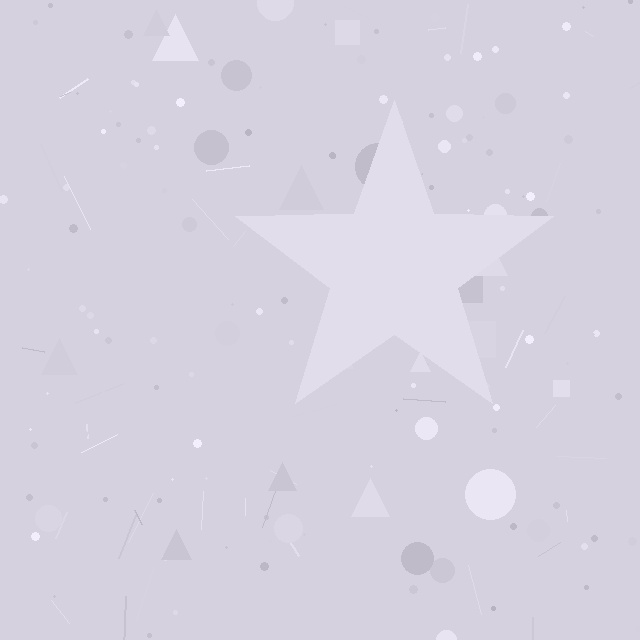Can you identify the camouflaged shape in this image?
The camouflaged shape is a star.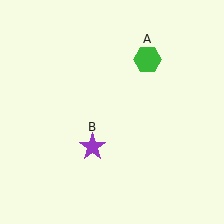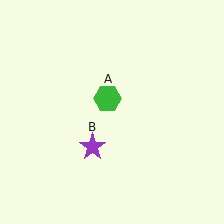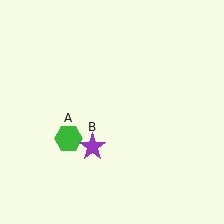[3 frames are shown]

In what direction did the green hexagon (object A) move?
The green hexagon (object A) moved down and to the left.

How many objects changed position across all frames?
1 object changed position: green hexagon (object A).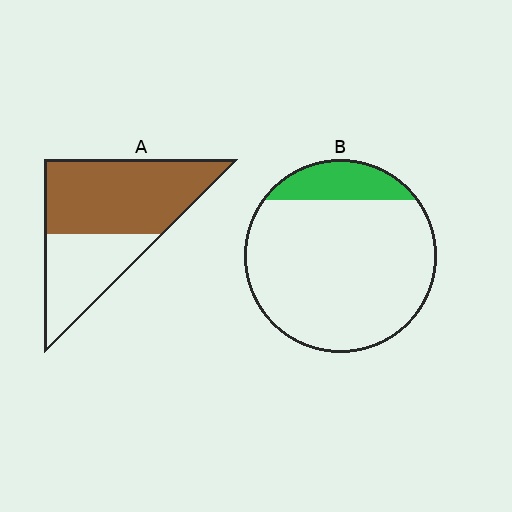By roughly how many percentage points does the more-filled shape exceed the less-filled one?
By roughly 45 percentage points (A over B).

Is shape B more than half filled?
No.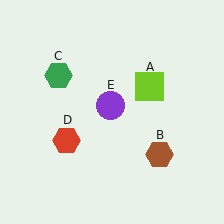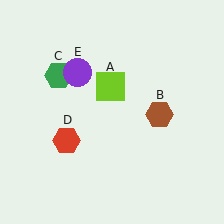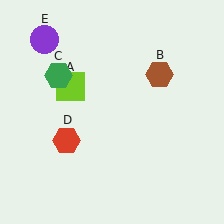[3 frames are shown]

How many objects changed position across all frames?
3 objects changed position: lime square (object A), brown hexagon (object B), purple circle (object E).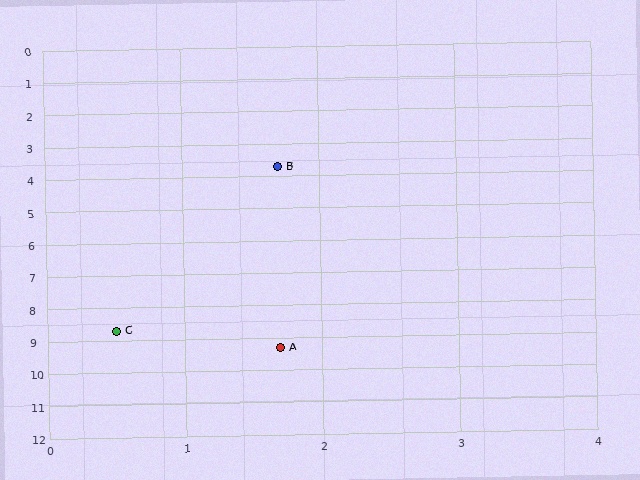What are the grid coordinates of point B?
Point B is at approximately (1.7, 3.7).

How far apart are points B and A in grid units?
Points B and A are about 5.6 grid units apart.